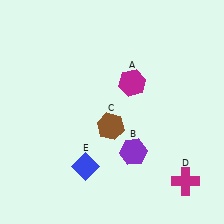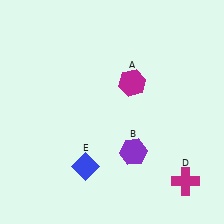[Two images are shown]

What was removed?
The brown hexagon (C) was removed in Image 2.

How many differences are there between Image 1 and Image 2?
There is 1 difference between the two images.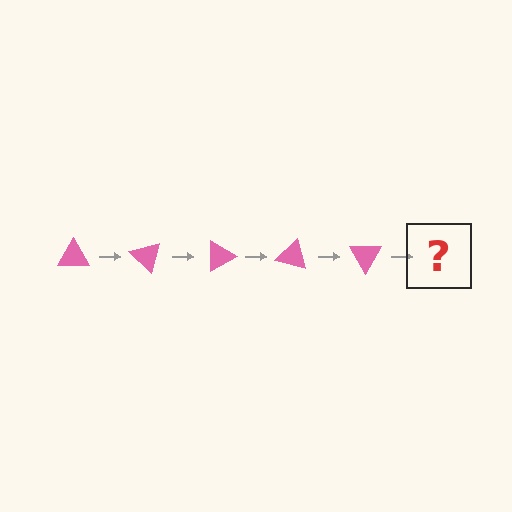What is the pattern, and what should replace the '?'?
The pattern is that the triangle rotates 45 degrees each step. The '?' should be a pink triangle rotated 225 degrees.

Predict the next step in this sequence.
The next step is a pink triangle rotated 225 degrees.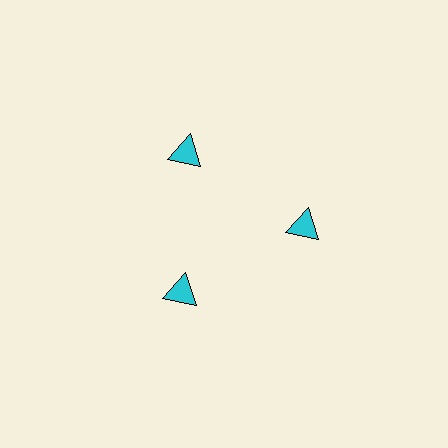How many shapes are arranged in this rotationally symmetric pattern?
There are 3 shapes, arranged in 3 groups of 1.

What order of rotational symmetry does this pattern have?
This pattern has 3-fold rotational symmetry.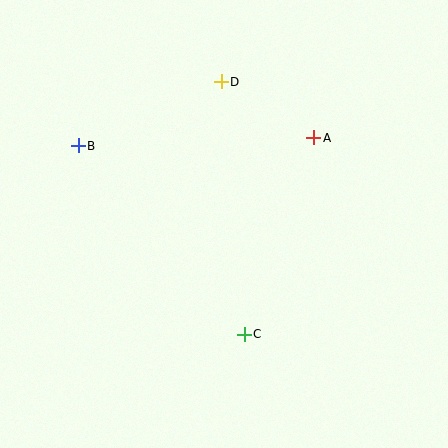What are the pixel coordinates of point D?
Point D is at (221, 82).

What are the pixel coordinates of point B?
Point B is at (78, 146).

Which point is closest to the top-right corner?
Point A is closest to the top-right corner.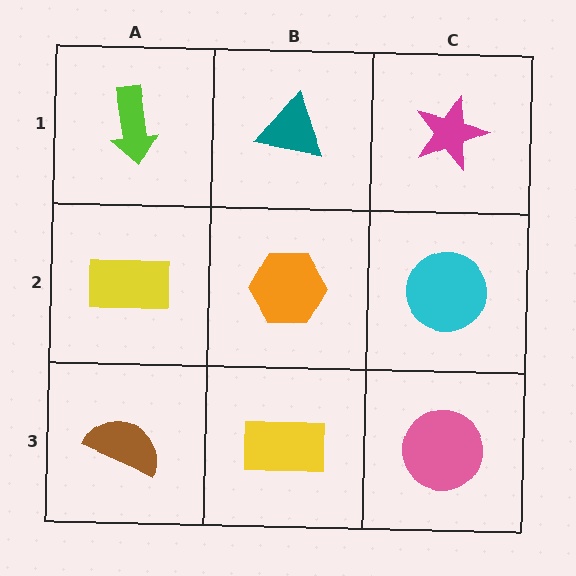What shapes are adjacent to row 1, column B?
An orange hexagon (row 2, column B), a lime arrow (row 1, column A), a magenta star (row 1, column C).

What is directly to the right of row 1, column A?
A teal triangle.